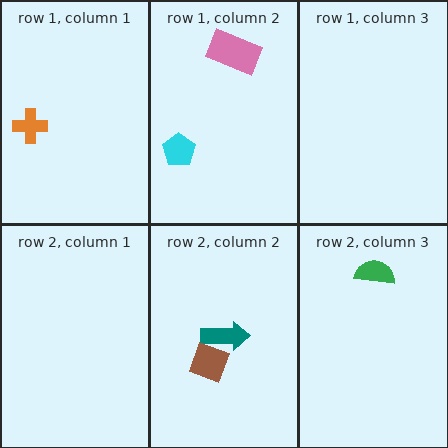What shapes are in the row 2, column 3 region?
The green semicircle.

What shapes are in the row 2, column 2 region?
The teal arrow, the brown square.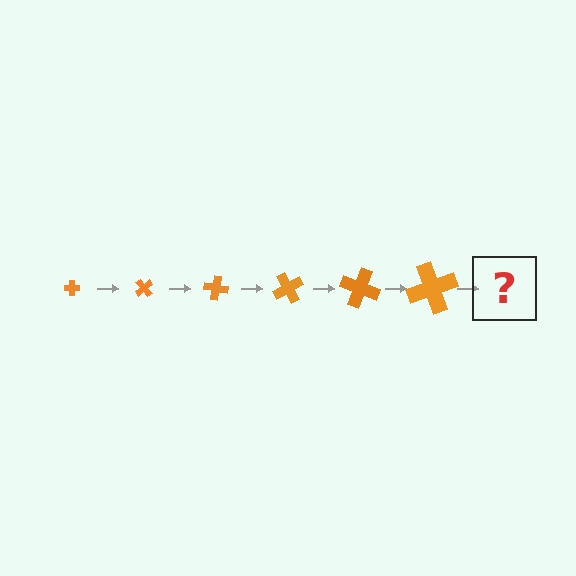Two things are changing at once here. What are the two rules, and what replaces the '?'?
The two rules are that the cross grows larger each step and it rotates 50 degrees each step. The '?' should be a cross, larger than the previous one and rotated 300 degrees from the start.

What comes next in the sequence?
The next element should be a cross, larger than the previous one and rotated 300 degrees from the start.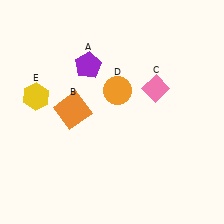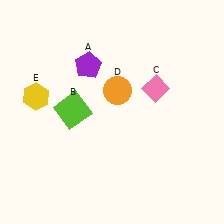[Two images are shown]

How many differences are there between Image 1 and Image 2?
There is 1 difference between the two images.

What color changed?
The square (B) changed from orange in Image 1 to lime in Image 2.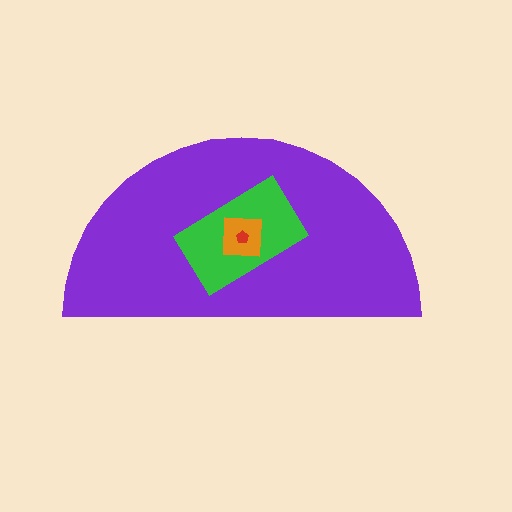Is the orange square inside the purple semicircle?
Yes.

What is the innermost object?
The red pentagon.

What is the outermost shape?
The purple semicircle.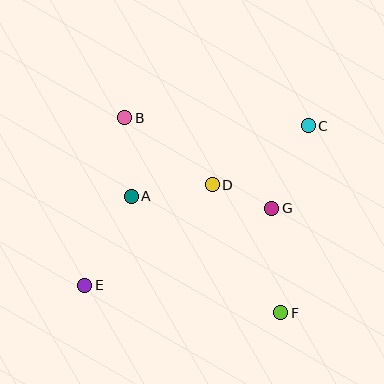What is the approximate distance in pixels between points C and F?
The distance between C and F is approximately 189 pixels.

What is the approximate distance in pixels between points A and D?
The distance between A and D is approximately 82 pixels.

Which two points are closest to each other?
Points D and G are closest to each other.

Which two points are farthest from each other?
Points C and E are farthest from each other.